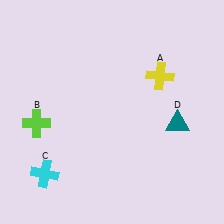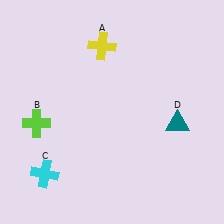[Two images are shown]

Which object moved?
The yellow cross (A) moved left.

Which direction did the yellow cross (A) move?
The yellow cross (A) moved left.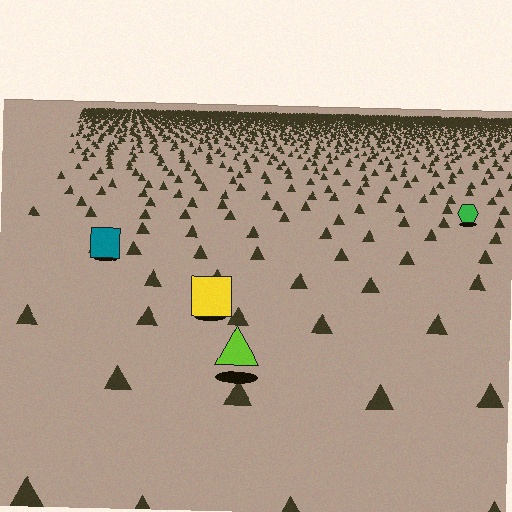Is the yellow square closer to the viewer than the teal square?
Yes. The yellow square is closer — you can tell from the texture gradient: the ground texture is coarser near it.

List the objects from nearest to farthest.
From nearest to farthest: the lime triangle, the yellow square, the teal square, the green hexagon.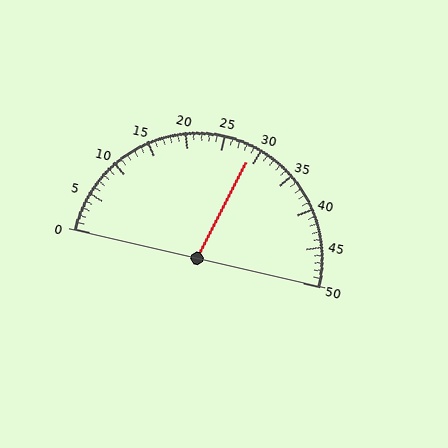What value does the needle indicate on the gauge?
The needle indicates approximately 29.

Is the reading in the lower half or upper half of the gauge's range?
The reading is in the upper half of the range (0 to 50).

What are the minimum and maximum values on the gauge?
The gauge ranges from 0 to 50.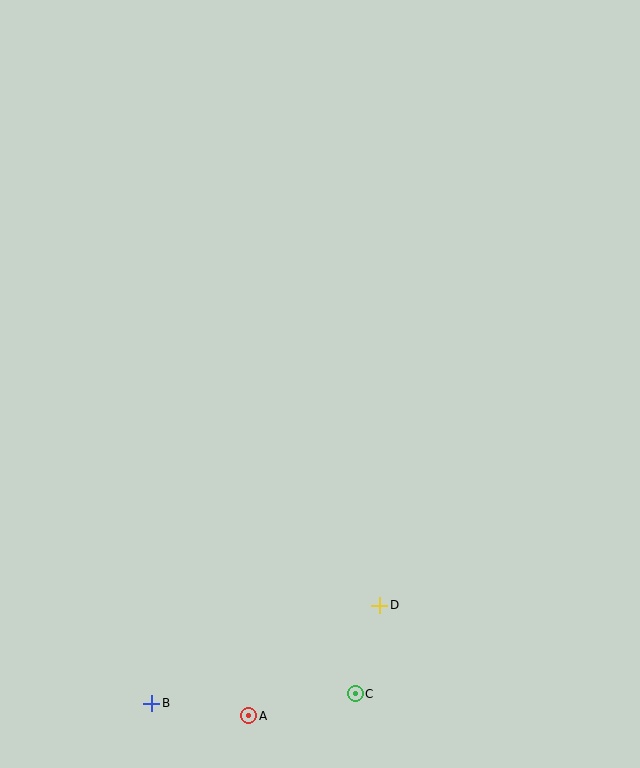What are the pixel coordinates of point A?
Point A is at (249, 716).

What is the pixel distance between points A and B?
The distance between A and B is 98 pixels.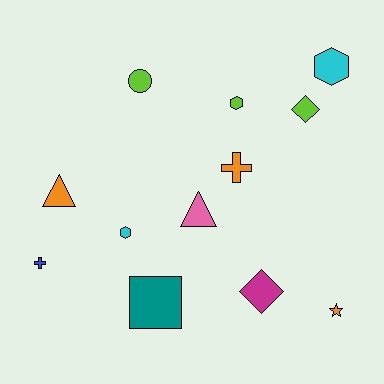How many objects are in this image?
There are 12 objects.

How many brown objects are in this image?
There are no brown objects.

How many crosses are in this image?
There are 2 crosses.